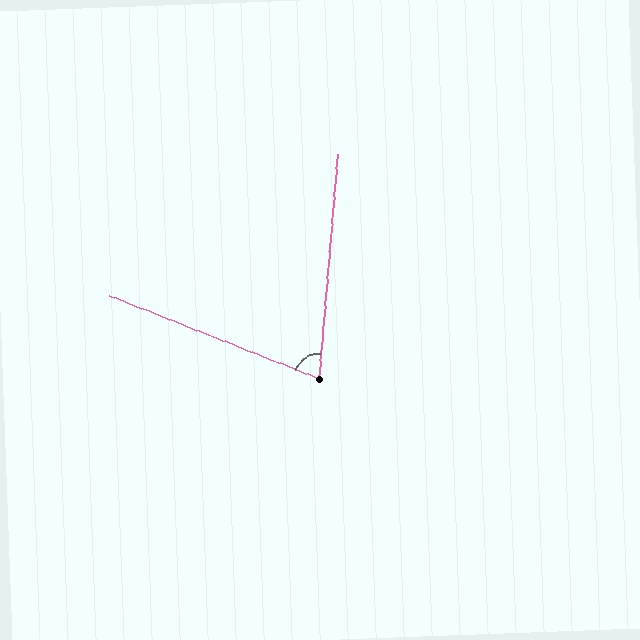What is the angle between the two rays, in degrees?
Approximately 73 degrees.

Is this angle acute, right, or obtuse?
It is acute.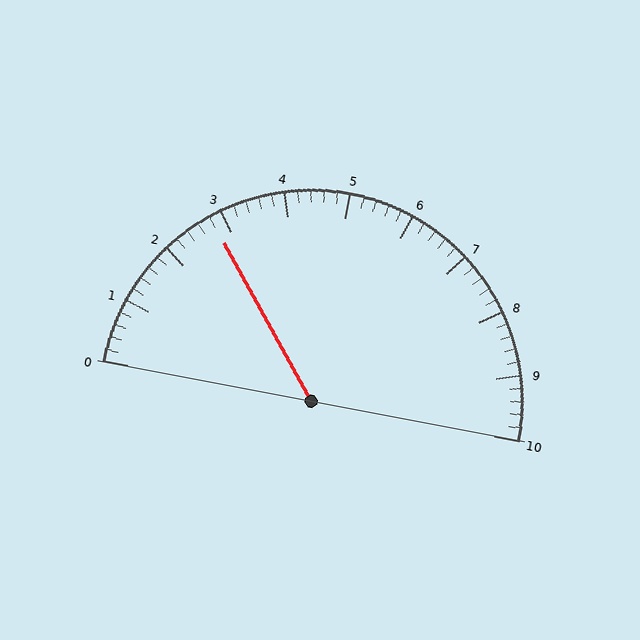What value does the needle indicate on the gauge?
The needle indicates approximately 2.8.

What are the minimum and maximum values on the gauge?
The gauge ranges from 0 to 10.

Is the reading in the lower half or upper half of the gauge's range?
The reading is in the lower half of the range (0 to 10).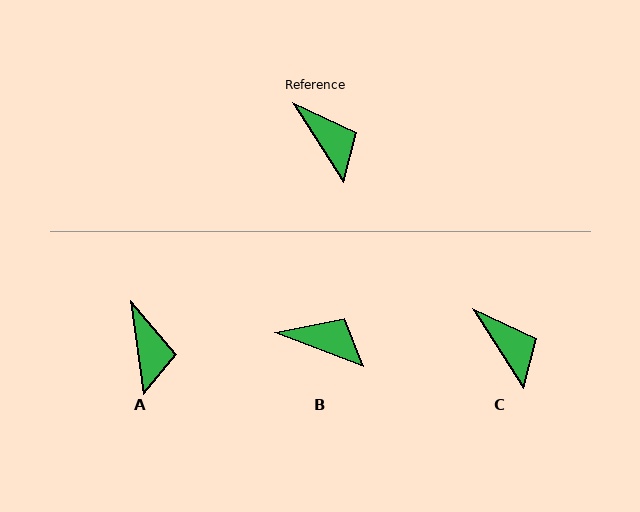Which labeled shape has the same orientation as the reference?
C.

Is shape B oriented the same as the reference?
No, it is off by about 37 degrees.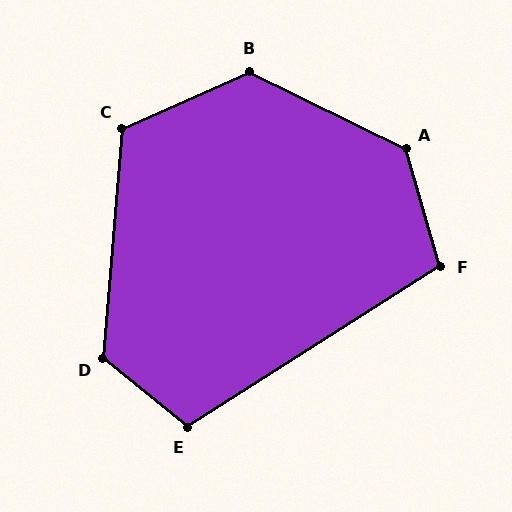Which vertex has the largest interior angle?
A, at approximately 132 degrees.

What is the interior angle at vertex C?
Approximately 119 degrees (obtuse).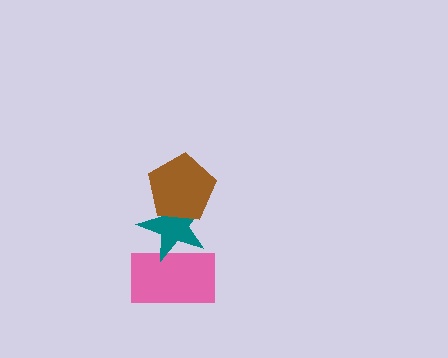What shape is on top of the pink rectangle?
The teal star is on top of the pink rectangle.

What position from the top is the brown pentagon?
The brown pentagon is 1st from the top.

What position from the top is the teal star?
The teal star is 2nd from the top.